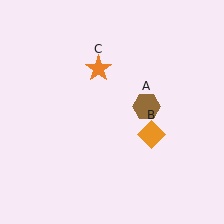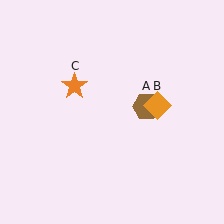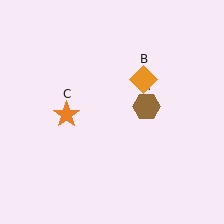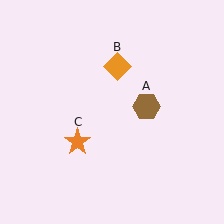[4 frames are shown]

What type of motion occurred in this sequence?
The orange diamond (object B), orange star (object C) rotated counterclockwise around the center of the scene.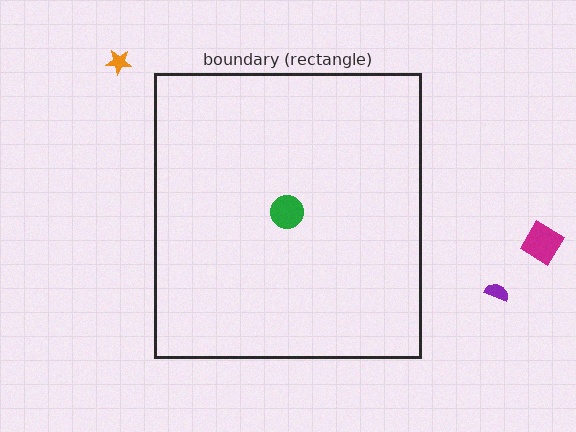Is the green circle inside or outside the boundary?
Inside.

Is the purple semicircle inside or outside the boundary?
Outside.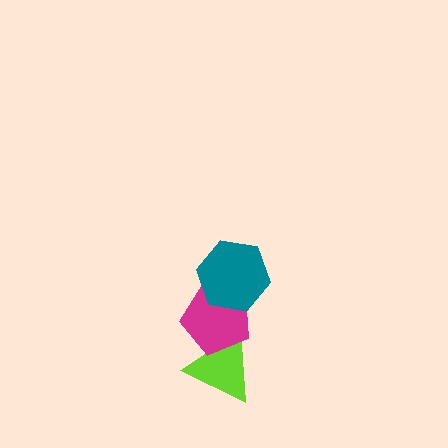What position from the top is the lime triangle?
The lime triangle is 3rd from the top.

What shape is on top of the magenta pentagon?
The teal hexagon is on top of the magenta pentagon.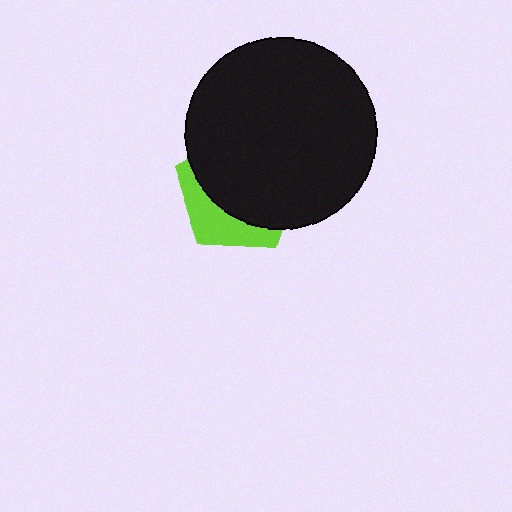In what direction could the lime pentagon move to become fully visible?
The lime pentagon could move down. That would shift it out from behind the black circle entirely.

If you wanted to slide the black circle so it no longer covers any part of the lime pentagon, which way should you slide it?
Slide it up — that is the most direct way to separate the two shapes.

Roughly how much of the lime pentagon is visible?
A small part of it is visible (roughly 31%).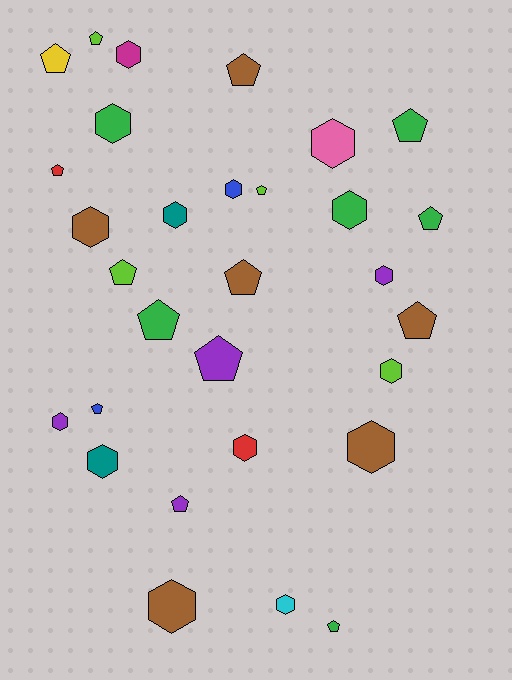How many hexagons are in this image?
There are 15 hexagons.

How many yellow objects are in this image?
There is 1 yellow object.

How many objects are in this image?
There are 30 objects.